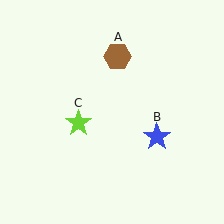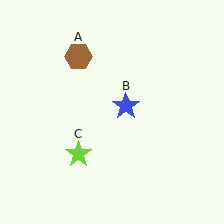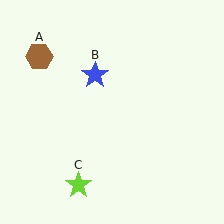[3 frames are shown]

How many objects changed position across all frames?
3 objects changed position: brown hexagon (object A), blue star (object B), lime star (object C).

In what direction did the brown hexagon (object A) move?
The brown hexagon (object A) moved left.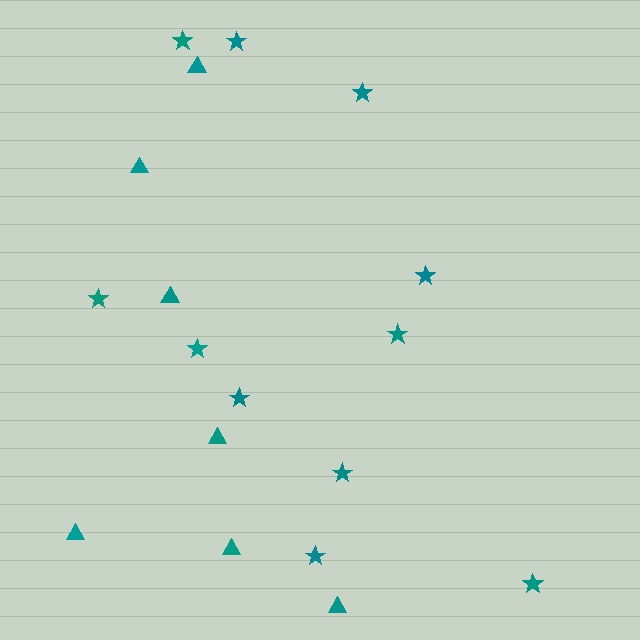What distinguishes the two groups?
There are 2 groups: one group of triangles (7) and one group of stars (11).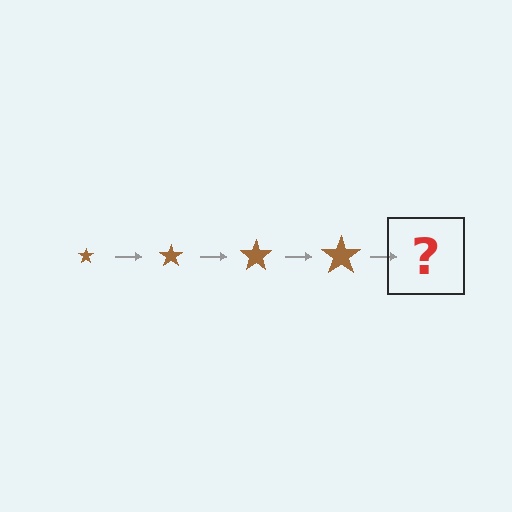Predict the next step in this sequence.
The next step is a brown star, larger than the previous one.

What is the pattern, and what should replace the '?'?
The pattern is that the star gets progressively larger each step. The '?' should be a brown star, larger than the previous one.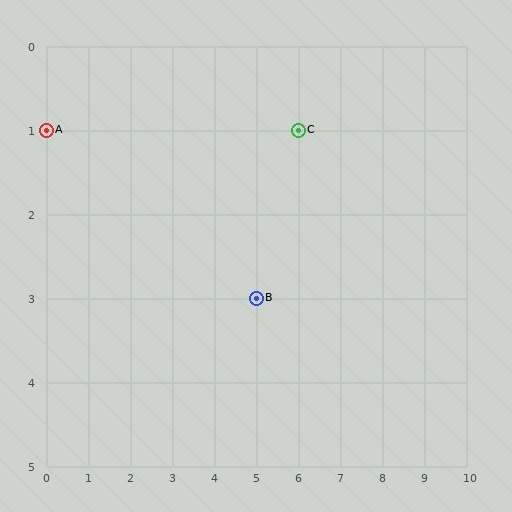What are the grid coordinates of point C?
Point C is at grid coordinates (6, 1).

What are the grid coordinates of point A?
Point A is at grid coordinates (0, 1).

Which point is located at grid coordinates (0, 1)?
Point A is at (0, 1).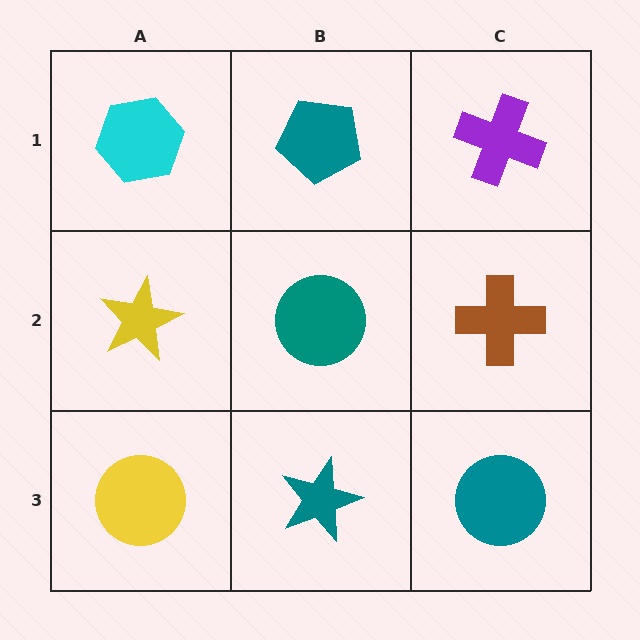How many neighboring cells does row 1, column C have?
2.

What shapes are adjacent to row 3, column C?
A brown cross (row 2, column C), a teal star (row 3, column B).